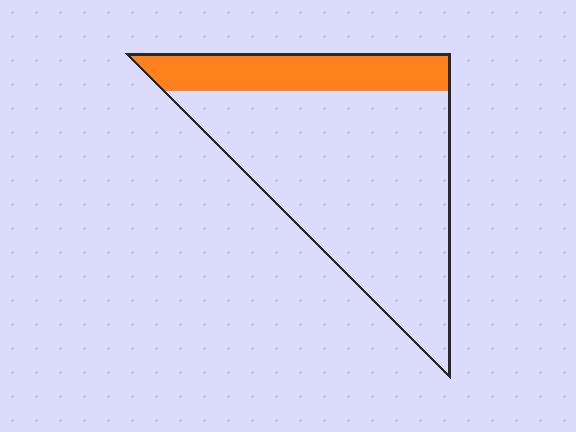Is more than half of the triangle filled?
No.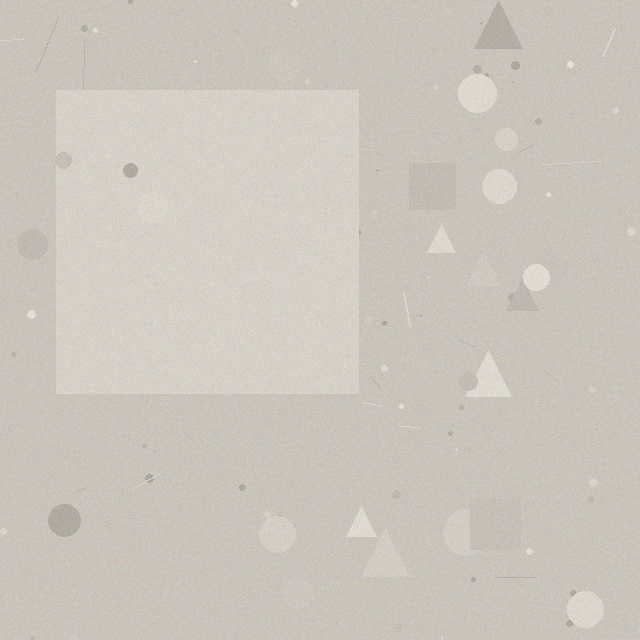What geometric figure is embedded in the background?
A square is embedded in the background.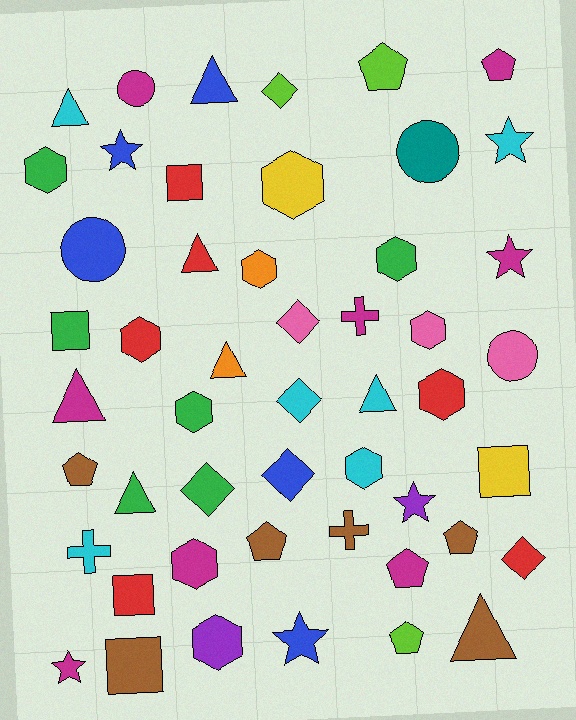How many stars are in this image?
There are 6 stars.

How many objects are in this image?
There are 50 objects.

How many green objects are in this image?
There are 6 green objects.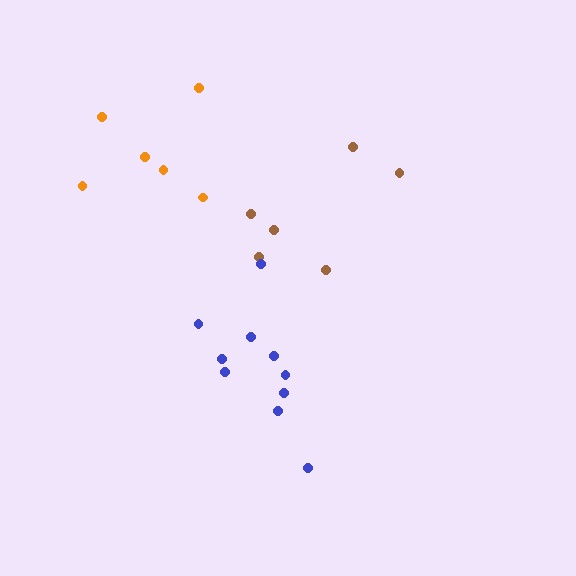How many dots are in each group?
Group 1: 6 dots, Group 2: 10 dots, Group 3: 6 dots (22 total).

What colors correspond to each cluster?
The clusters are colored: brown, blue, orange.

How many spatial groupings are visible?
There are 3 spatial groupings.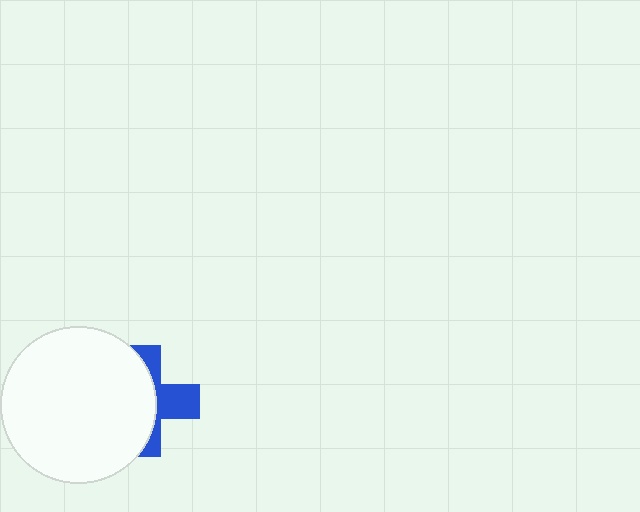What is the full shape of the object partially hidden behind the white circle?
The partially hidden object is a blue cross.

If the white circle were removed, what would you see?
You would see the complete blue cross.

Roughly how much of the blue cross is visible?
A small part of it is visible (roughly 41%).